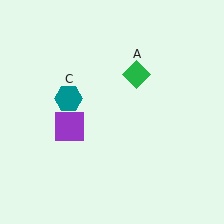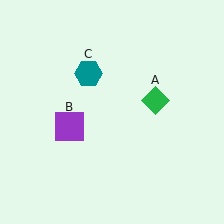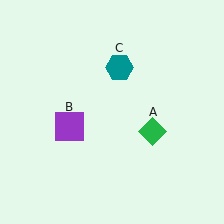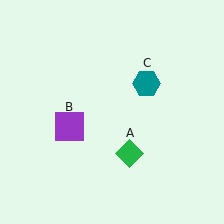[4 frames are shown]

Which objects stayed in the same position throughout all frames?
Purple square (object B) remained stationary.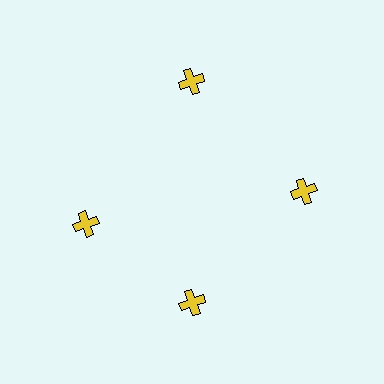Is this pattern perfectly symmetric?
No. The 4 yellow crosses are arranged in a ring, but one element near the 9 o'clock position is rotated out of alignment along the ring, breaking the 4-fold rotational symmetry.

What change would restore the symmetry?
The symmetry would be restored by rotating it back into even spacing with its neighbors so that all 4 crosses sit at equal angles and equal distance from the center.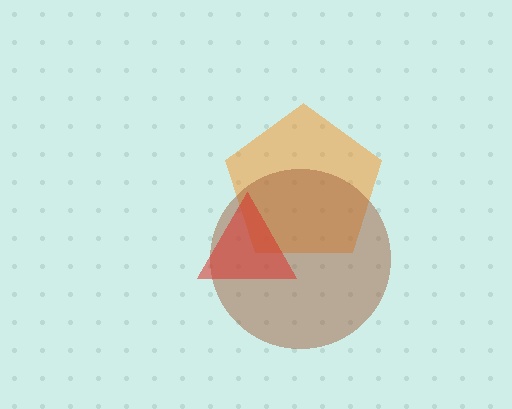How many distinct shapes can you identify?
There are 3 distinct shapes: an orange pentagon, a brown circle, a red triangle.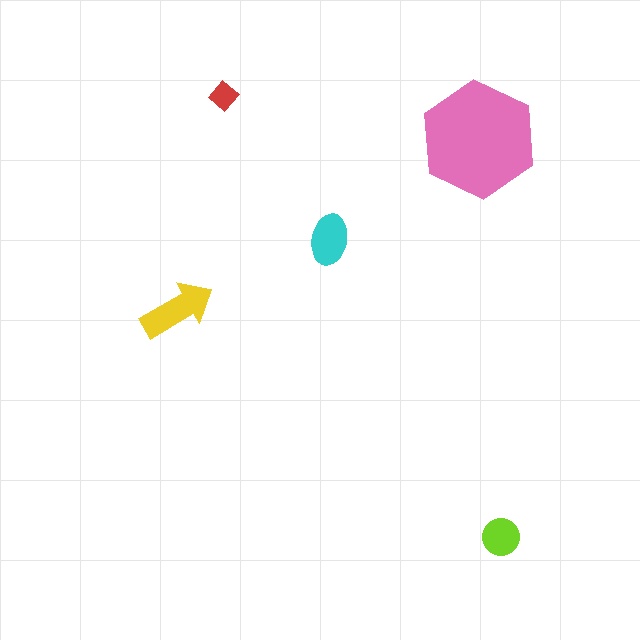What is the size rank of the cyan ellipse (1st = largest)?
3rd.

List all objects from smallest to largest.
The red diamond, the lime circle, the cyan ellipse, the yellow arrow, the pink hexagon.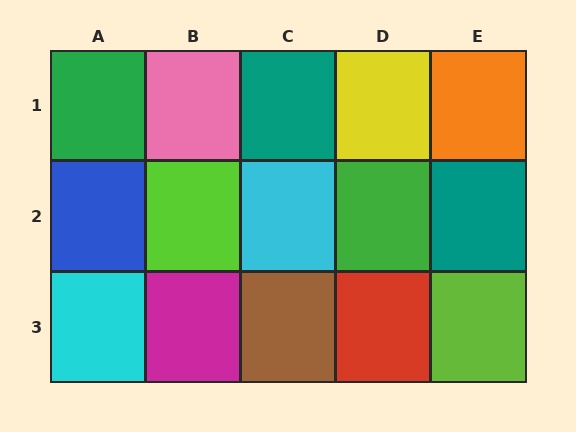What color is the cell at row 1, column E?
Orange.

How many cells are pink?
1 cell is pink.